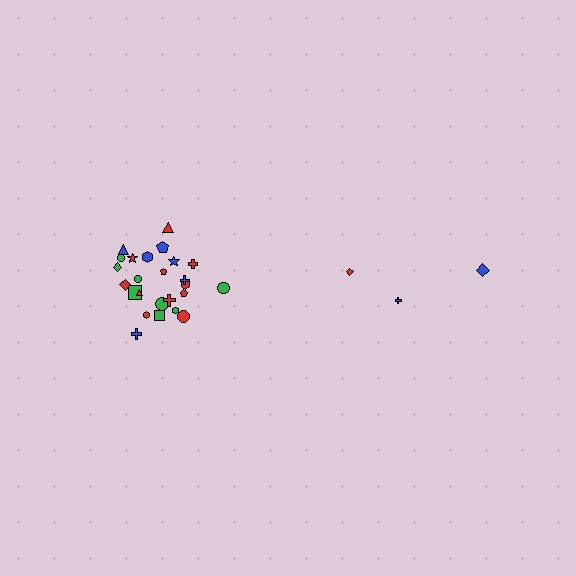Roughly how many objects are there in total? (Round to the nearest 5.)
Roughly 30 objects in total.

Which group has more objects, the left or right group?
The left group.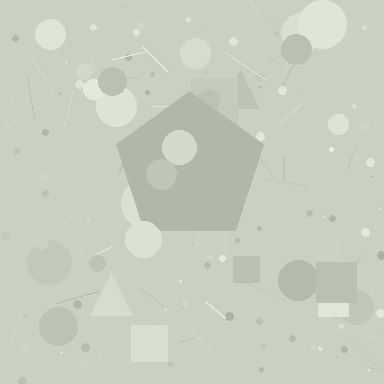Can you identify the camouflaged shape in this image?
The camouflaged shape is a pentagon.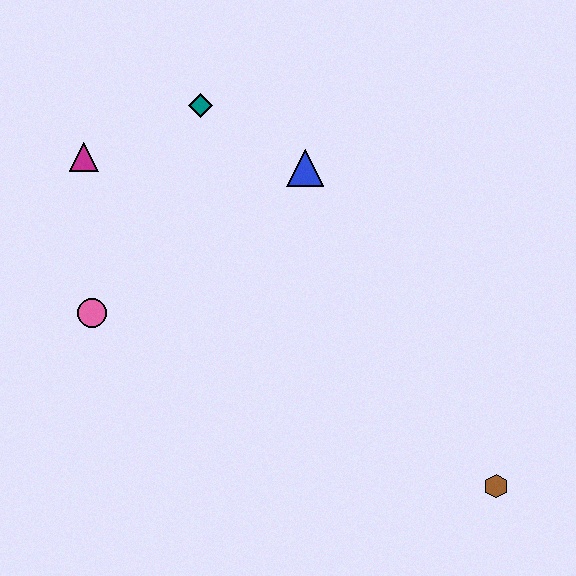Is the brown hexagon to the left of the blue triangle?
No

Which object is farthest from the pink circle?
The brown hexagon is farthest from the pink circle.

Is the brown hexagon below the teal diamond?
Yes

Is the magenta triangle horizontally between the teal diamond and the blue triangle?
No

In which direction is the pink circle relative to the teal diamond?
The pink circle is below the teal diamond.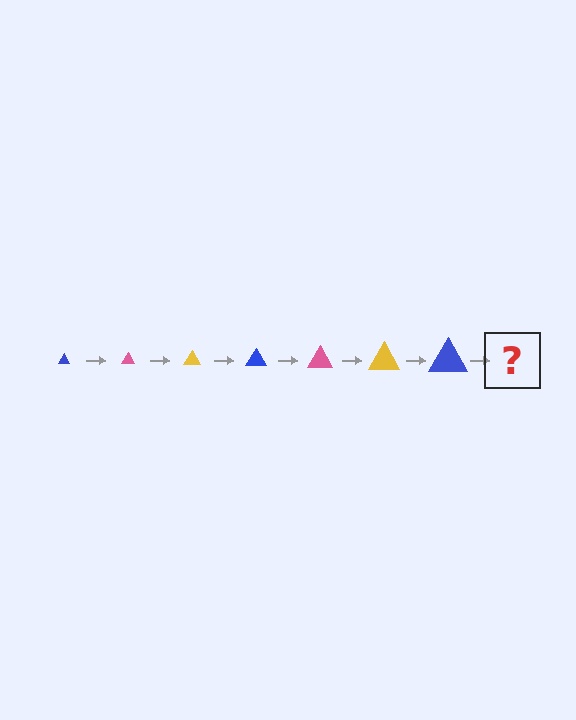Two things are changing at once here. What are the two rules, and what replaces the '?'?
The two rules are that the triangle grows larger each step and the color cycles through blue, pink, and yellow. The '?' should be a pink triangle, larger than the previous one.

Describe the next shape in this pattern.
It should be a pink triangle, larger than the previous one.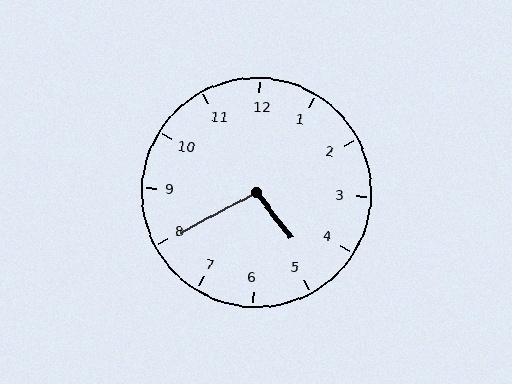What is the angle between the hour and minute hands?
Approximately 100 degrees.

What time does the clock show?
4:40.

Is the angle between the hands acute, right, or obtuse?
It is obtuse.